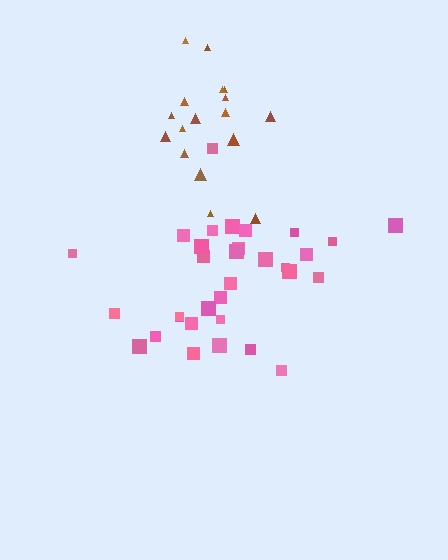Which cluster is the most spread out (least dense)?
Pink.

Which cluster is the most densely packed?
Brown.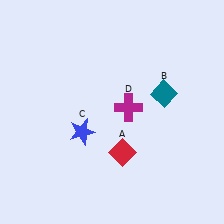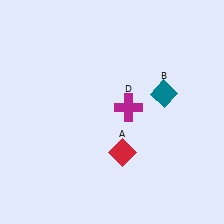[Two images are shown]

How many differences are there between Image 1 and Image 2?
There is 1 difference between the two images.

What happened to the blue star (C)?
The blue star (C) was removed in Image 2. It was in the bottom-left area of Image 1.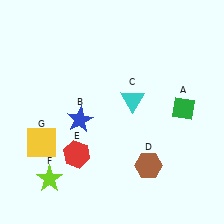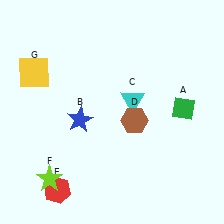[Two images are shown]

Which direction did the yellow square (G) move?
The yellow square (G) moved up.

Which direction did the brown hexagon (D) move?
The brown hexagon (D) moved up.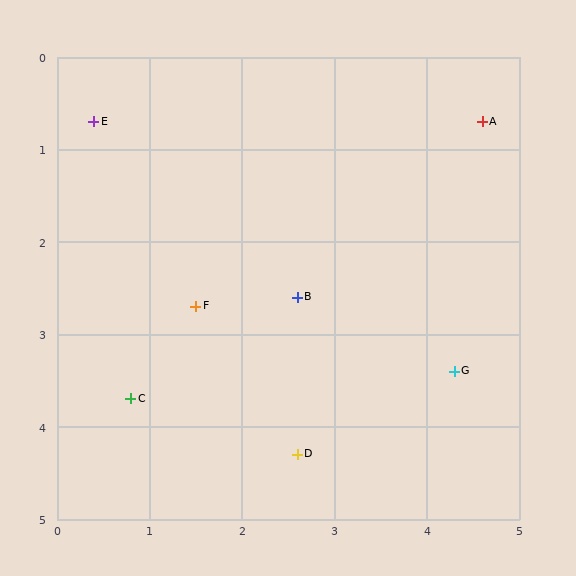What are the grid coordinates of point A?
Point A is at approximately (4.6, 0.7).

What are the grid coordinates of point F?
Point F is at approximately (1.5, 2.7).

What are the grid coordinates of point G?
Point G is at approximately (4.3, 3.4).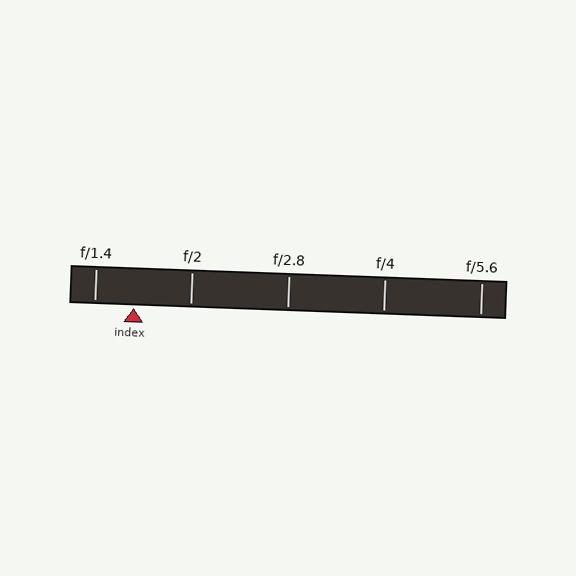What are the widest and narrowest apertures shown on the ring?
The widest aperture shown is f/1.4 and the narrowest is f/5.6.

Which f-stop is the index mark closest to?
The index mark is closest to f/1.4.